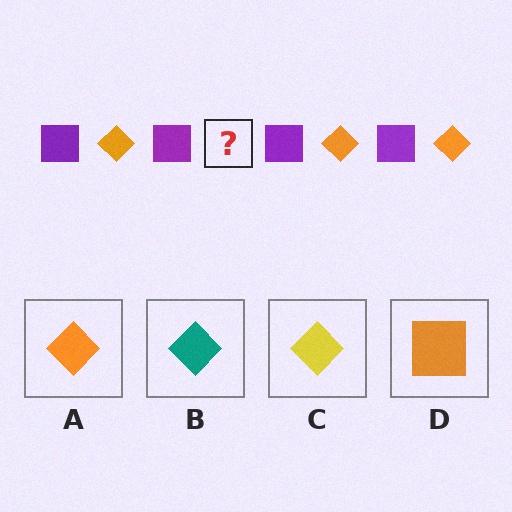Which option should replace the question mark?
Option A.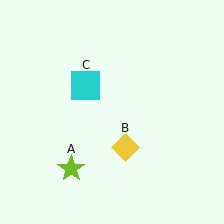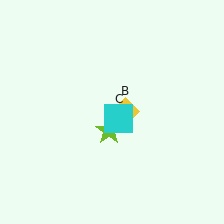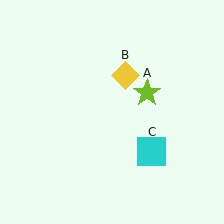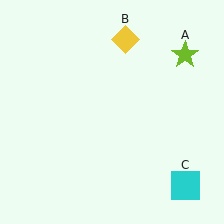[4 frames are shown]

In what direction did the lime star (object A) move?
The lime star (object A) moved up and to the right.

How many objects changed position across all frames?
3 objects changed position: lime star (object A), yellow diamond (object B), cyan square (object C).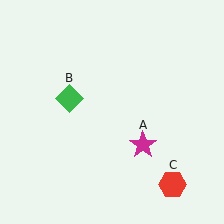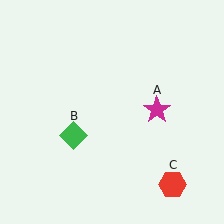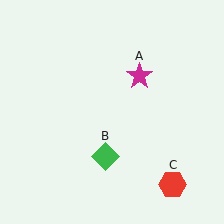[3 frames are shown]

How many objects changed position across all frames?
2 objects changed position: magenta star (object A), green diamond (object B).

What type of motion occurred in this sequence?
The magenta star (object A), green diamond (object B) rotated counterclockwise around the center of the scene.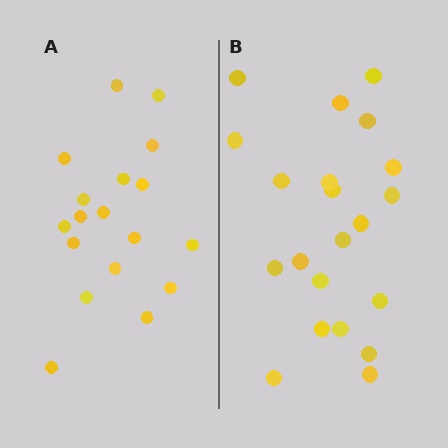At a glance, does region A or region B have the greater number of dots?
Region B (the right region) has more dots.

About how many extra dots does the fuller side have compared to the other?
Region B has just a few more — roughly 2 or 3 more dots than region A.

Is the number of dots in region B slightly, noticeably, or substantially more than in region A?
Region B has only slightly more — the two regions are fairly close. The ratio is roughly 1.2 to 1.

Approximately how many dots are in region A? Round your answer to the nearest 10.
About 20 dots. (The exact count is 18, which rounds to 20.)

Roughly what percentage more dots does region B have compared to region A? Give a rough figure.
About 15% more.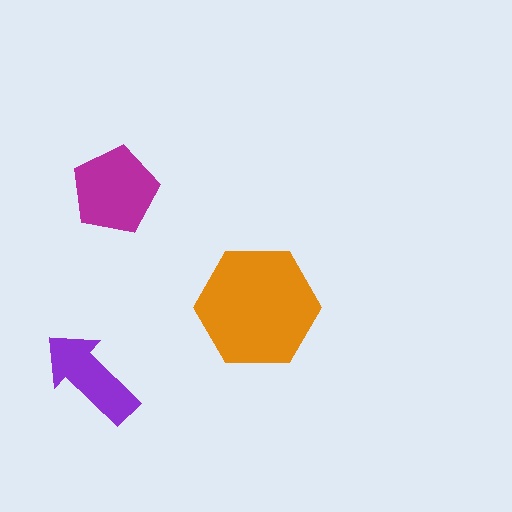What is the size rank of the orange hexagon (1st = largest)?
1st.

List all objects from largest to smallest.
The orange hexagon, the magenta pentagon, the purple arrow.